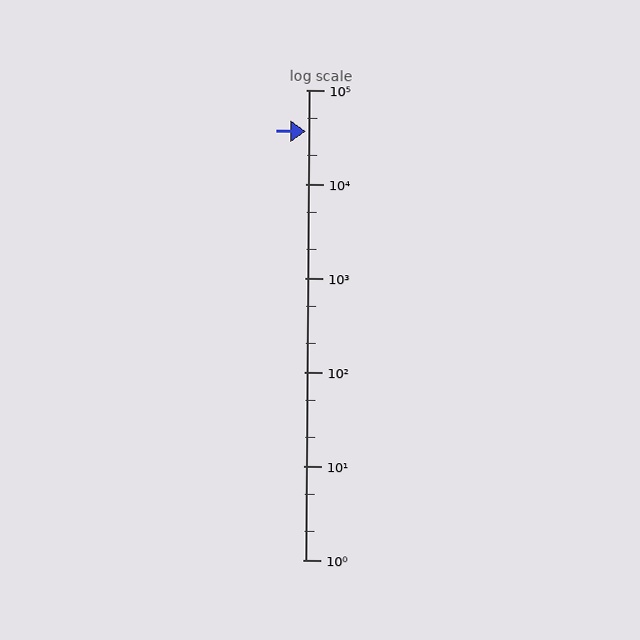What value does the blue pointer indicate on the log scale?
The pointer indicates approximately 36000.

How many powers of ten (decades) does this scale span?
The scale spans 5 decades, from 1 to 100000.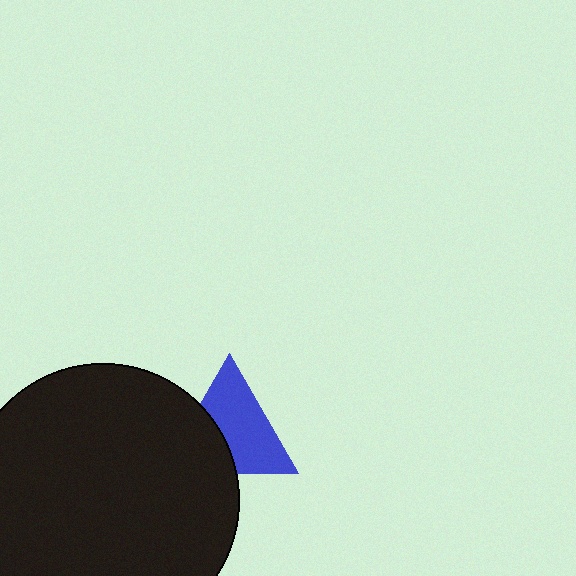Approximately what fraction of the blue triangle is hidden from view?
Roughly 36% of the blue triangle is hidden behind the black circle.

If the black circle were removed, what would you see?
You would see the complete blue triangle.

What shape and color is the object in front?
The object in front is a black circle.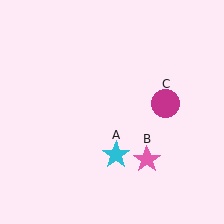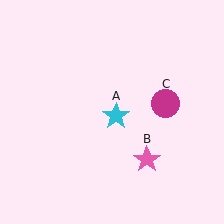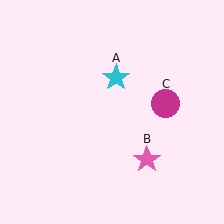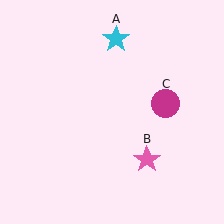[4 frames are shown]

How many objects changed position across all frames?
1 object changed position: cyan star (object A).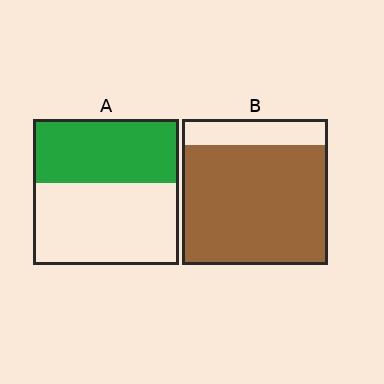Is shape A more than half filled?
No.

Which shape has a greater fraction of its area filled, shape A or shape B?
Shape B.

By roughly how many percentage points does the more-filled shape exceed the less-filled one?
By roughly 40 percentage points (B over A).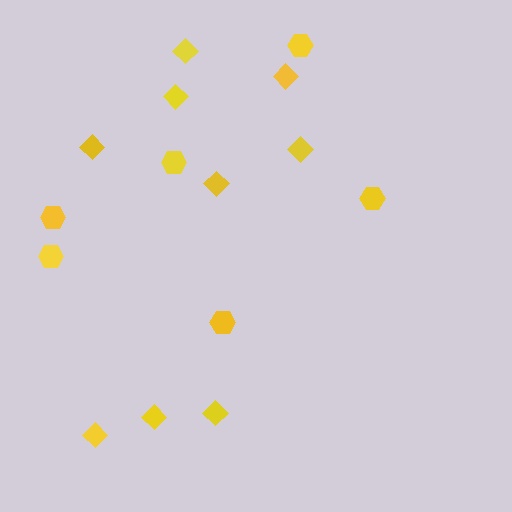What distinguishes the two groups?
There are 2 groups: one group of diamonds (9) and one group of hexagons (6).